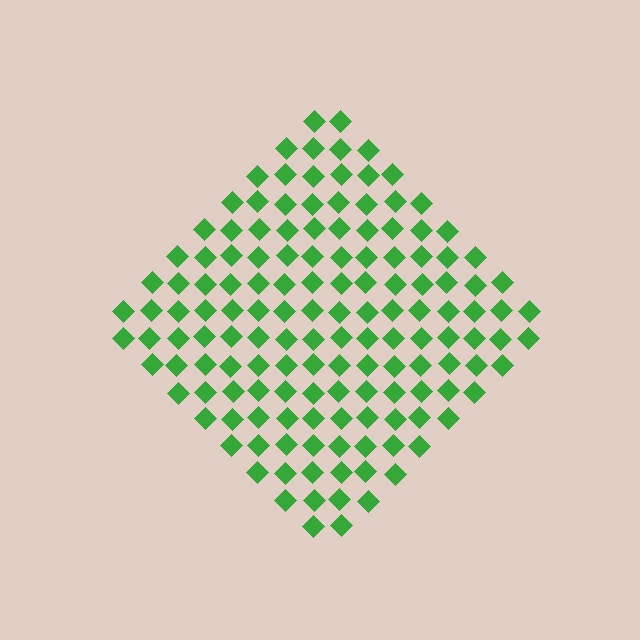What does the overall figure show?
The overall figure shows a diamond.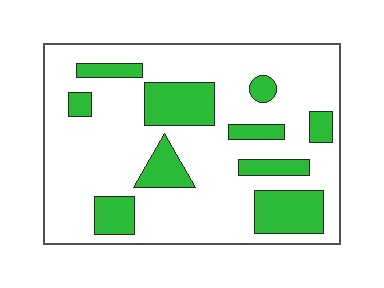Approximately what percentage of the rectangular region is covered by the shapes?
Approximately 25%.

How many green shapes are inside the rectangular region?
10.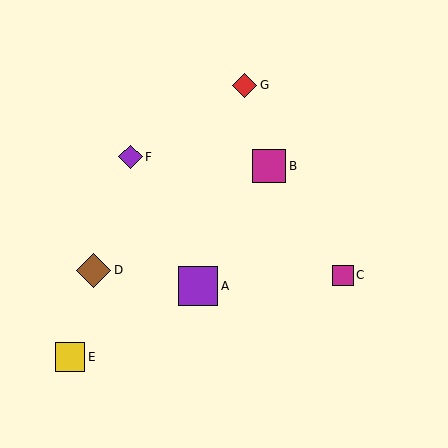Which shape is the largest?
The purple square (labeled A) is the largest.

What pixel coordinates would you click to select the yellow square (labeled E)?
Click at (70, 357) to select the yellow square E.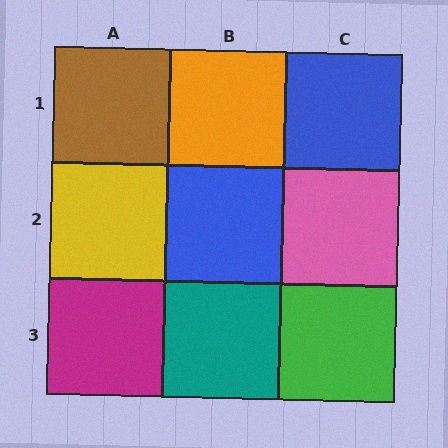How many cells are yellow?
1 cell is yellow.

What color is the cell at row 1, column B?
Orange.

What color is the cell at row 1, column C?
Blue.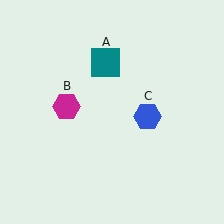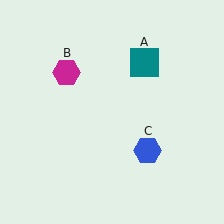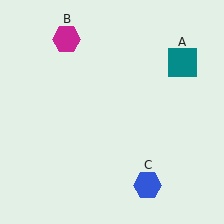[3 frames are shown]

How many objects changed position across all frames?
3 objects changed position: teal square (object A), magenta hexagon (object B), blue hexagon (object C).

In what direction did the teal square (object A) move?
The teal square (object A) moved right.